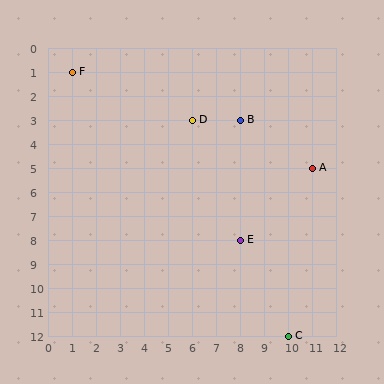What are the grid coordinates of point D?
Point D is at grid coordinates (6, 3).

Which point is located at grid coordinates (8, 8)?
Point E is at (8, 8).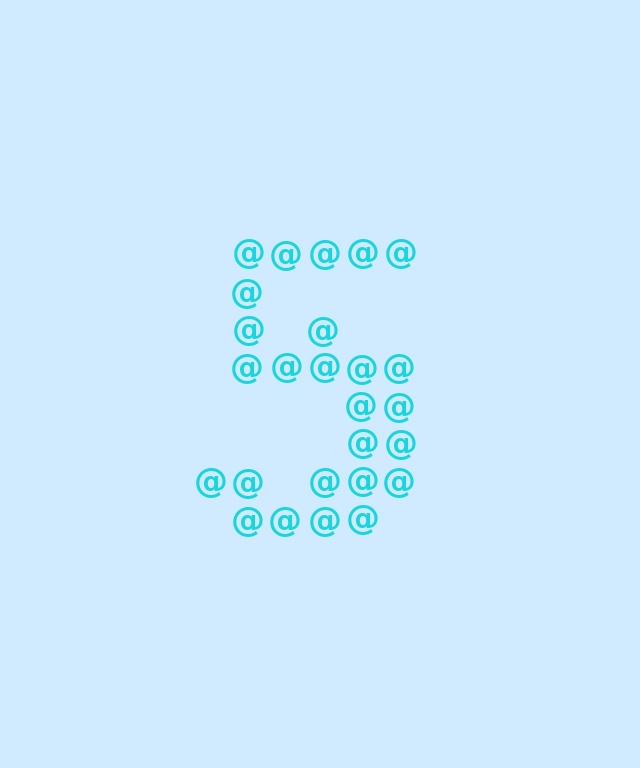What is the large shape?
The large shape is the digit 5.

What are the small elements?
The small elements are at signs.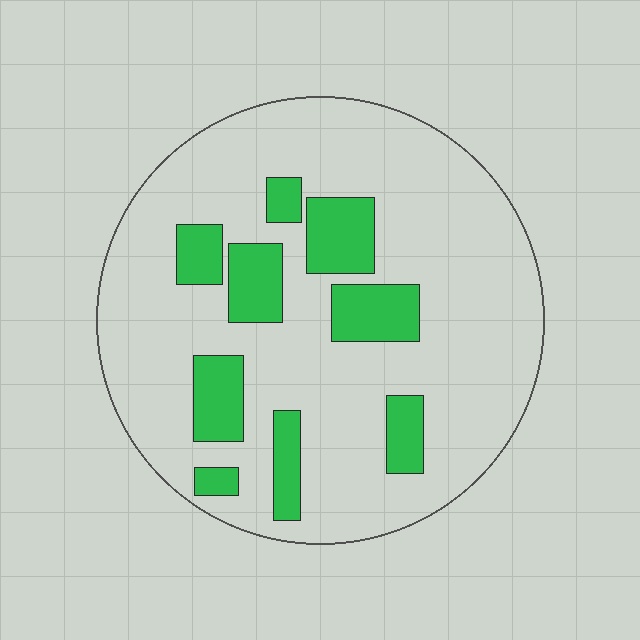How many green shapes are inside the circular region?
9.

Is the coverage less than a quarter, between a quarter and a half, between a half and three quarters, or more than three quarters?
Less than a quarter.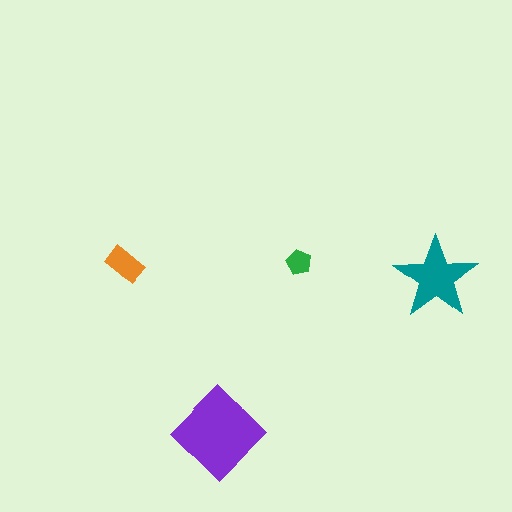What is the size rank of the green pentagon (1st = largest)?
4th.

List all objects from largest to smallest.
The purple diamond, the teal star, the orange rectangle, the green pentagon.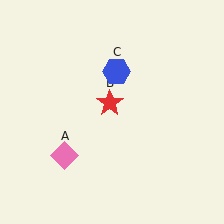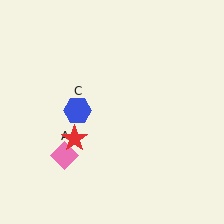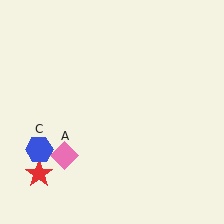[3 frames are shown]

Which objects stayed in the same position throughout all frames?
Pink diamond (object A) remained stationary.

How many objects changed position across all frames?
2 objects changed position: red star (object B), blue hexagon (object C).